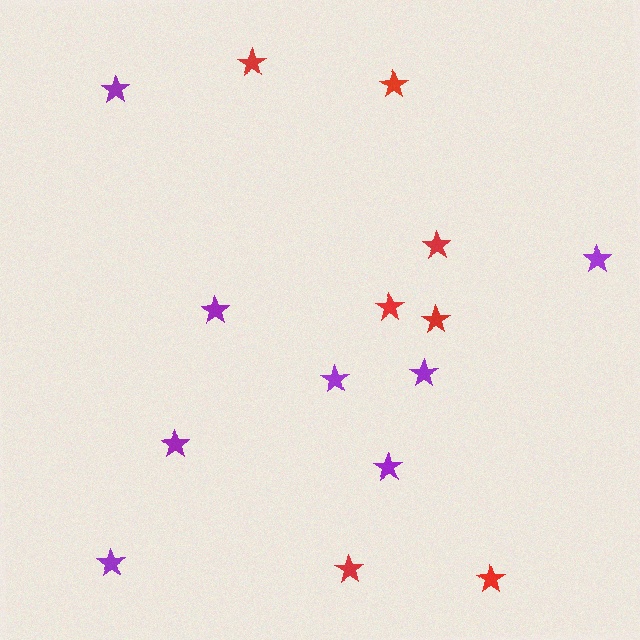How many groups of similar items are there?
There are 2 groups: one group of red stars (7) and one group of purple stars (8).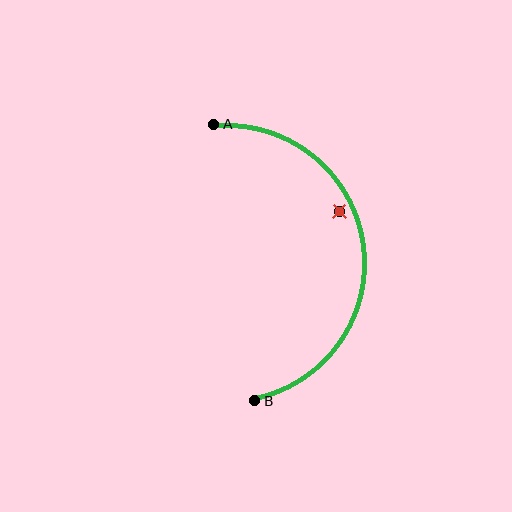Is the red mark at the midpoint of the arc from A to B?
No — the red mark does not lie on the arc at all. It sits slightly inside the curve.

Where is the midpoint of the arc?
The arc midpoint is the point on the curve farthest from the straight line joining A and B. It sits to the right of that line.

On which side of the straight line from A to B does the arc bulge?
The arc bulges to the right of the straight line connecting A and B.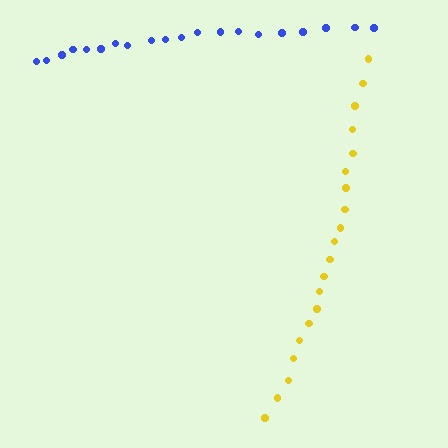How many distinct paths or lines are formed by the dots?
There are 2 distinct paths.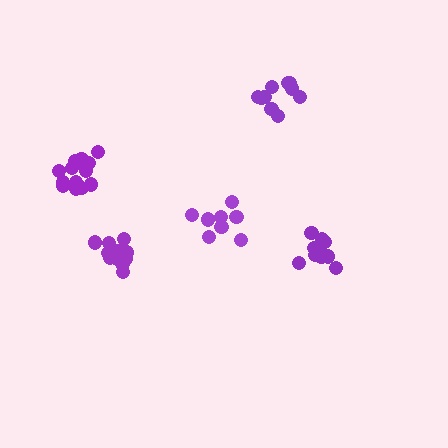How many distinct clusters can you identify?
There are 5 distinct clusters.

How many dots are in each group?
Group 1: 13 dots, Group 2: 11 dots, Group 3: 13 dots, Group 4: 8 dots, Group 5: 12 dots (57 total).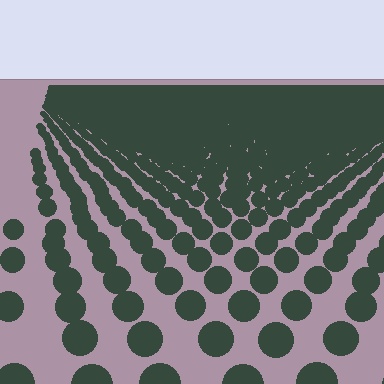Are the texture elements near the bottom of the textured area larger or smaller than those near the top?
Larger. Near the bottom, elements are closer to the viewer and appear at a bigger on-screen size.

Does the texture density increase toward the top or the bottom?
Density increases toward the top.